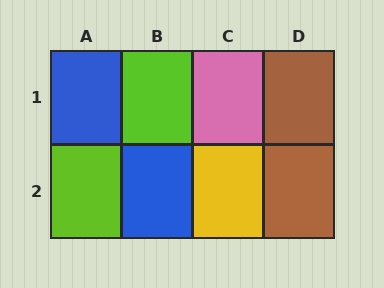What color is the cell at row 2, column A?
Lime.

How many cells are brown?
2 cells are brown.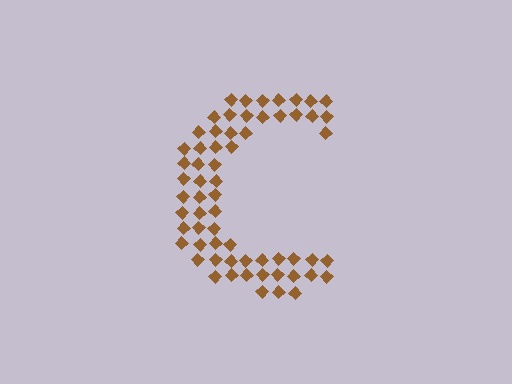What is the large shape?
The large shape is the letter C.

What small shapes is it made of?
It is made of small diamonds.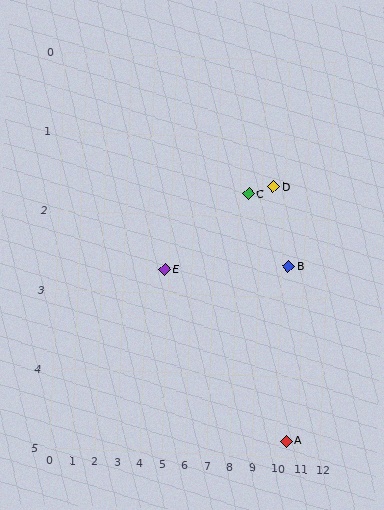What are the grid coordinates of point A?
Point A is at approximately (10.5, 4.8).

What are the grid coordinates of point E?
Point E is at approximately (4.8, 2.7).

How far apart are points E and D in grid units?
Points E and D are about 4.8 grid units apart.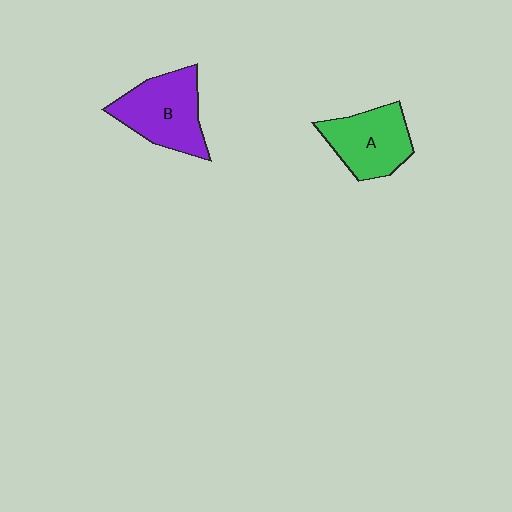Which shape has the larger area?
Shape B (purple).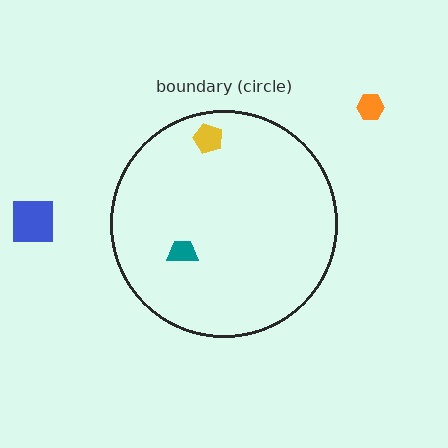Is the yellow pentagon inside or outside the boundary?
Inside.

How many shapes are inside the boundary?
2 inside, 2 outside.